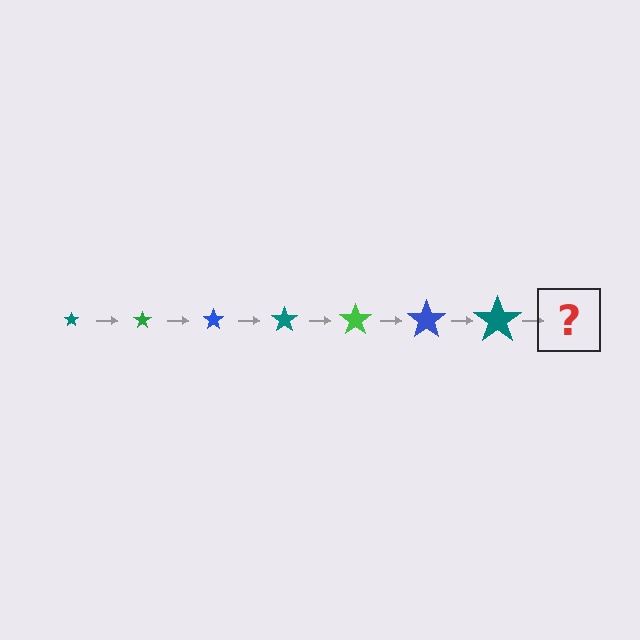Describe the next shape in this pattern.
It should be a green star, larger than the previous one.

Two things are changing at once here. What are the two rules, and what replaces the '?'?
The two rules are that the star grows larger each step and the color cycles through teal, green, and blue. The '?' should be a green star, larger than the previous one.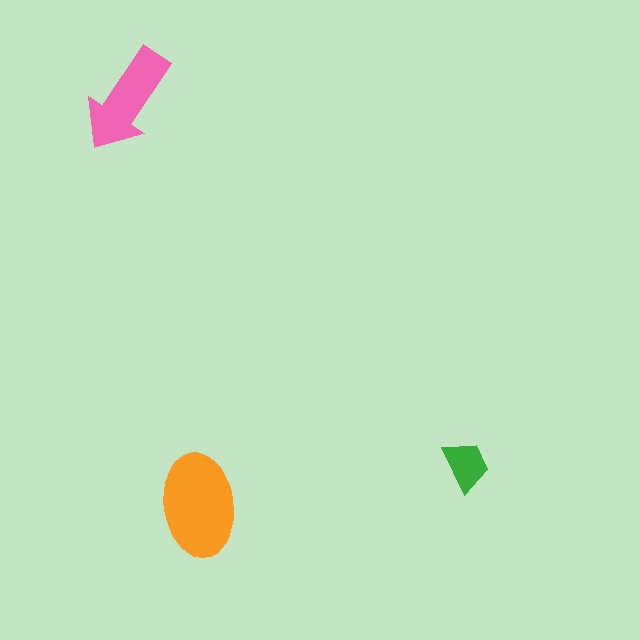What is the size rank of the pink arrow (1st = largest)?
2nd.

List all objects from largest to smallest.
The orange ellipse, the pink arrow, the green trapezoid.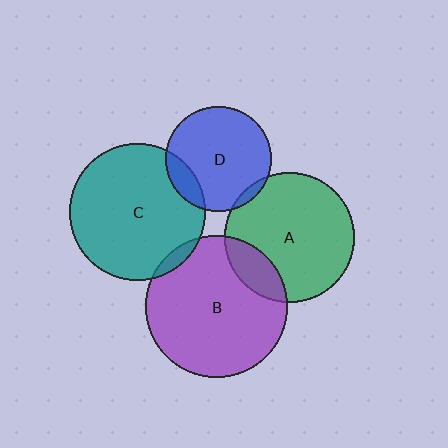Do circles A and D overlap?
Yes.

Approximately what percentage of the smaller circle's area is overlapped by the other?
Approximately 5%.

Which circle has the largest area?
Circle B (purple).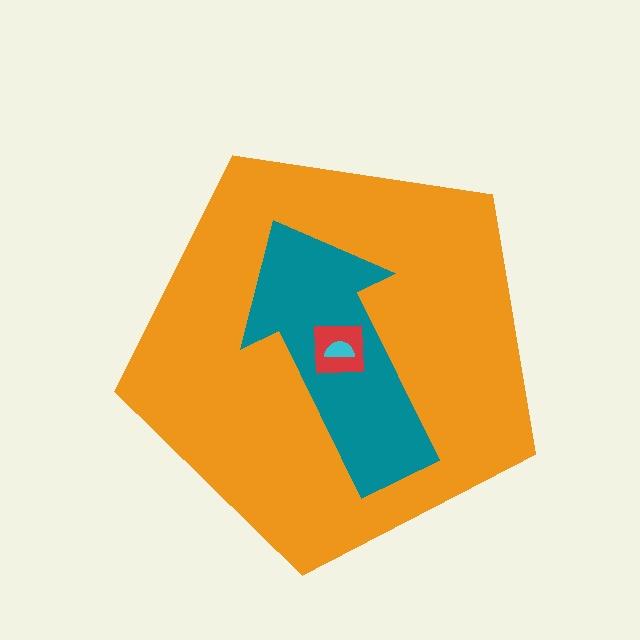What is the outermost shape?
The orange pentagon.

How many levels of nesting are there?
4.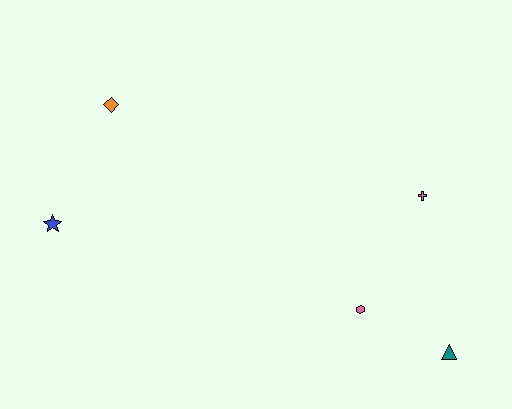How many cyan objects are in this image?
There are no cyan objects.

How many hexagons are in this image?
There is 1 hexagon.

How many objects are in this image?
There are 5 objects.